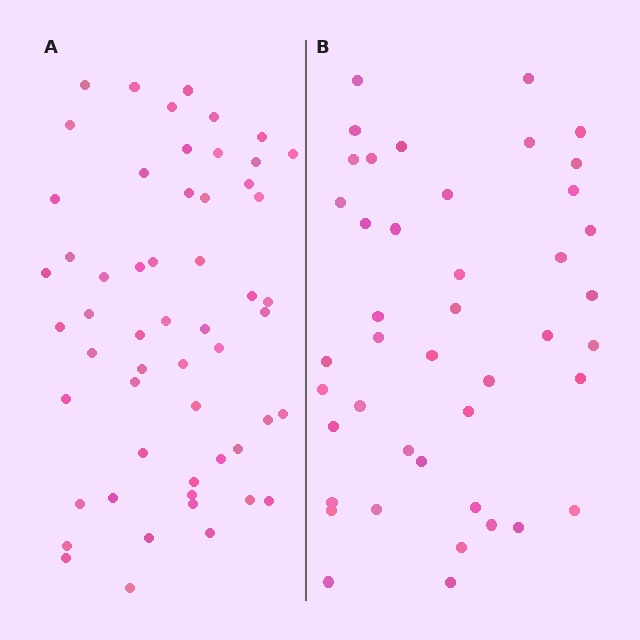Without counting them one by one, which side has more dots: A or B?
Region A (the left region) has more dots.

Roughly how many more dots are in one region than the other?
Region A has roughly 12 or so more dots than region B.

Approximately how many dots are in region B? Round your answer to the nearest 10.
About 40 dots. (The exact count is 43, which rounds to 40.)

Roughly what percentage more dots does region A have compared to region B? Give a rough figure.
About 30% more.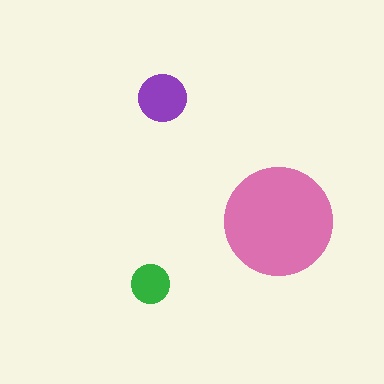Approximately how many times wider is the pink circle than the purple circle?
About 2.5 times wider.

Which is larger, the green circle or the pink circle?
The pink one.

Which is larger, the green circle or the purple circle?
The purple one.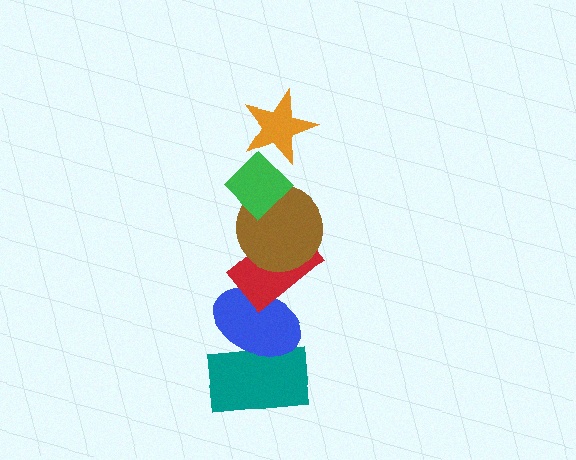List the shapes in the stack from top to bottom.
From top to bottom: the orange star, the green diamond, the brown circle, the red rectangle, the blue ellipse, the teal rectangle.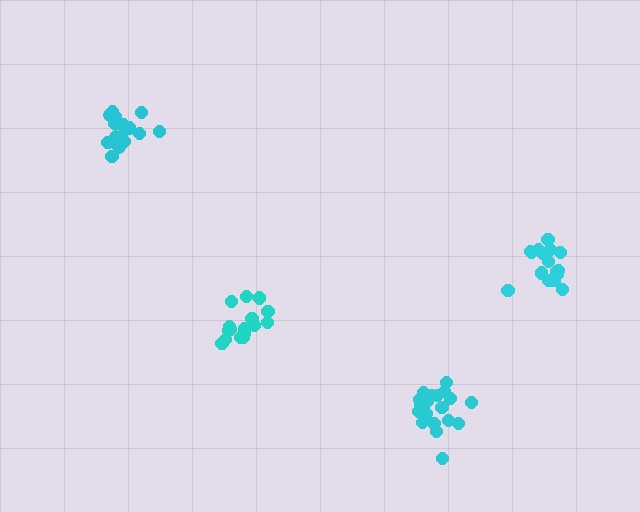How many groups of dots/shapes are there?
There are 4 groups.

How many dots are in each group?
Group 1: 16 dots, Group 2: 16 dots, Group 3: 19 dots, Group 4: 18 dots (69 total).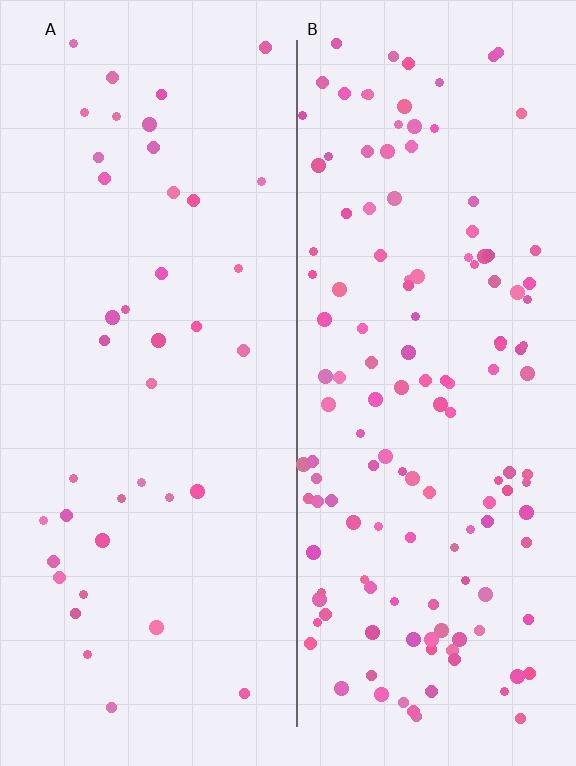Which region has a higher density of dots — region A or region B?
B (the right).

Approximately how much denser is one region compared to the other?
Approximately 3.5× — region B over region A.